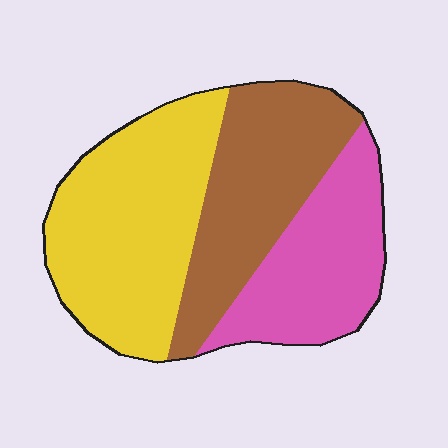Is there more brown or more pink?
Brown.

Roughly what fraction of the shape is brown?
Brown covers about 30% of the shape.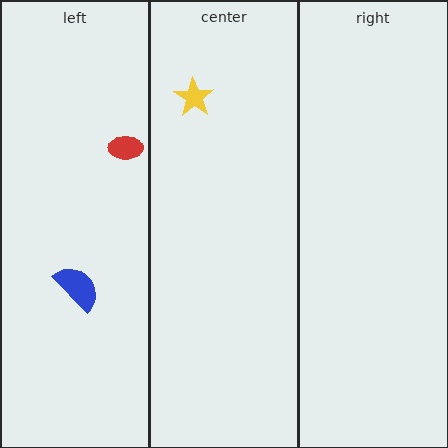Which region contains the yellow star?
The center region.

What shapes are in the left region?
The red ellipse, the blue semicircle.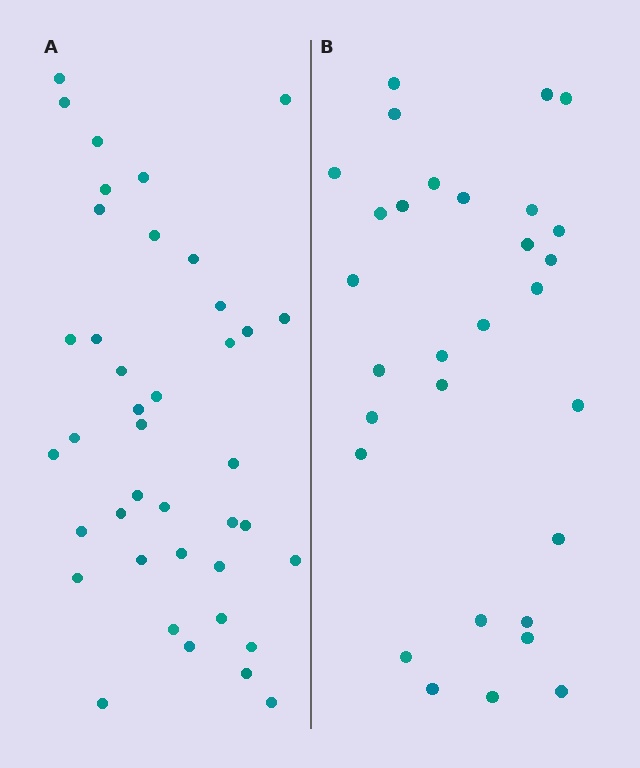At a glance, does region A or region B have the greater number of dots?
Region A (the left region) has more dots.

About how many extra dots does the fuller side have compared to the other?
Region A has roughly 10 or so more dots than region B.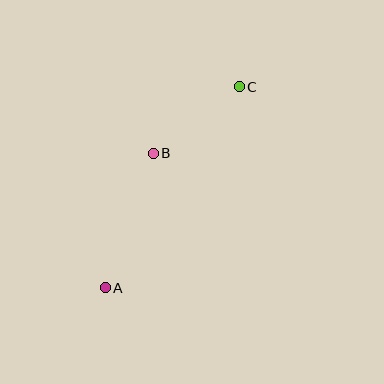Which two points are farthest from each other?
Points A and C are farthest from each other.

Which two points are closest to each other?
Points B and C are closest to each other.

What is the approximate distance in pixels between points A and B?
The distance between A and B is approximately 142 pixels.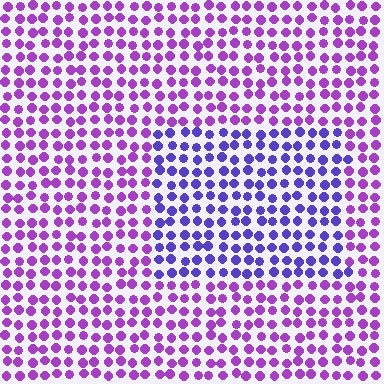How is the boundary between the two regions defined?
The boundary is defined purely by a slight shift in hue (about 36 degrees). Spacing, size, and orientation are identical on both sides.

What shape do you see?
I see a rectangle.